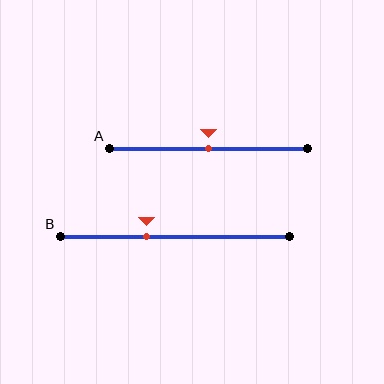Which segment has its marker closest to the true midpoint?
Segment A has its marker closest to the true midpoint.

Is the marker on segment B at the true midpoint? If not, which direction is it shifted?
No, the marker on segment B is shifted to the left by about 12% of the segment length.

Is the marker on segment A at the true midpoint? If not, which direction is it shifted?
Yes, the marker on segment A is at the true midpoint.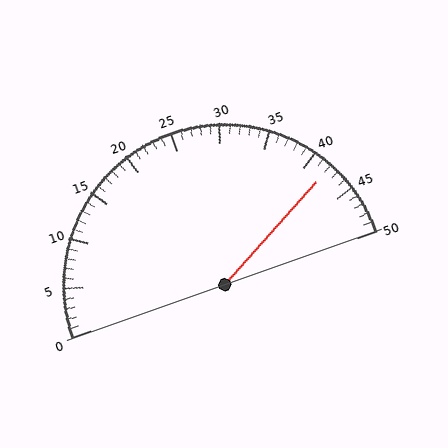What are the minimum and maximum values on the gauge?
The gauge ranges from 0 to 50.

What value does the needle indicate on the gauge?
The needle indicates approximately 42.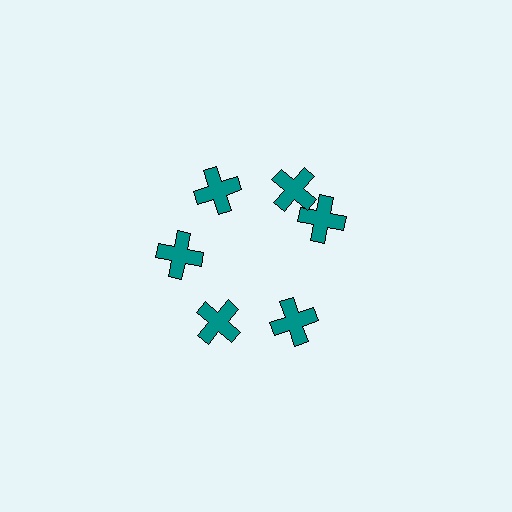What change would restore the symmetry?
The symmetry would be restored by rotating it back into even spacing with its neighbors so that all 6 crosses sit at equal angles and equal distance from the center.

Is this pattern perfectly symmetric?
No. The 6 teal crosses are arranged in a ring, but one element near the 3 o'clock position is rotated out of alignment along the ring, breaking the 6-fold rotational symmetry.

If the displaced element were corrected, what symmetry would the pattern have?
It would have 6-fold rotational symmetry — the pattern would map onto itself every 60 degrees.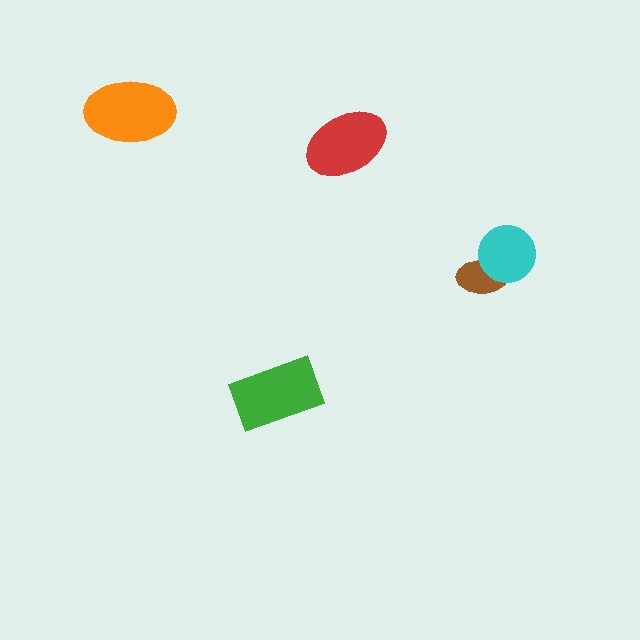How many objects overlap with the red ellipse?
0 objects overlap with the red ellipse.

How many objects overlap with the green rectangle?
0 objects overlap with the green rectangle.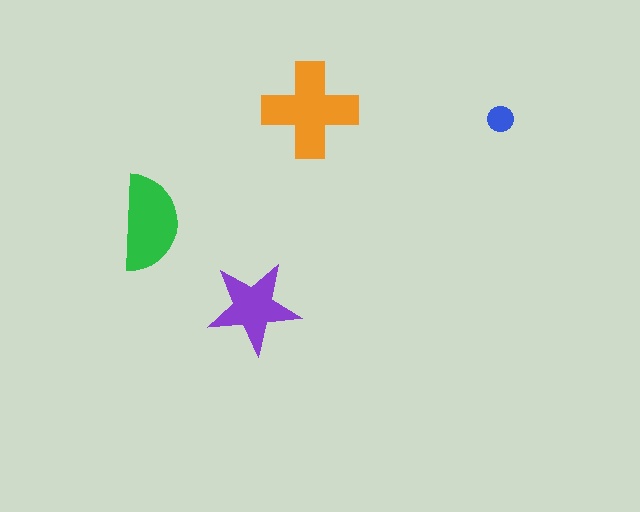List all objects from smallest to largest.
The blue circle, the purple star, the green semicircle, the orange cross.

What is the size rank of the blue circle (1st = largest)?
4th.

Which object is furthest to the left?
The green semicircle is leftmost.